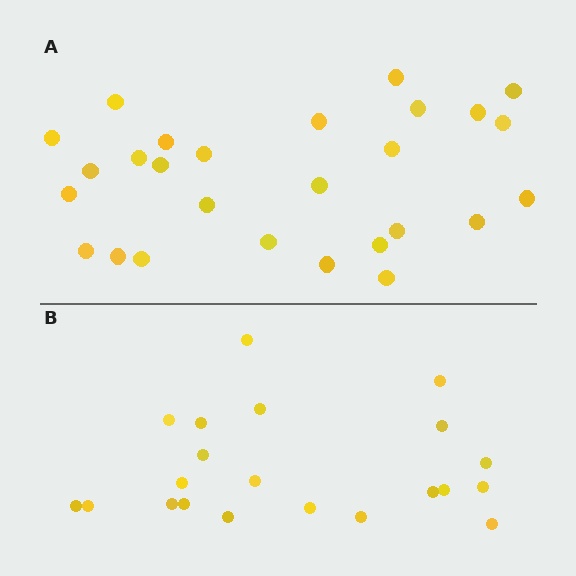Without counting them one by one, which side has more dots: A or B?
Region A (the top region) has more dots.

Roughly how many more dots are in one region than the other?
Region A has about 6 more dots than region B.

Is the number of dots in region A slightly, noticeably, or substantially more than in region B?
Region A has noticeably more, but not dramatically so. The ratio is roughly 1.3 to 1.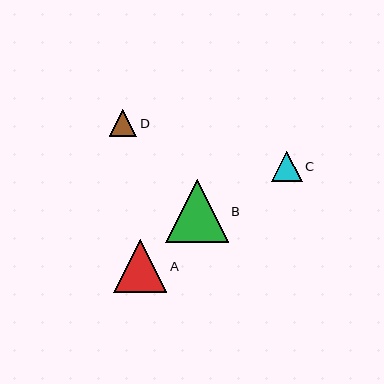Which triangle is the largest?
Triangle B is the largest with a size of approximately 62 pixels.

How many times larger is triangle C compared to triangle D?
Triangle C is approximately 1.1 times the size of triangle D.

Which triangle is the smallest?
Triangle D is the smallest with a size of approximately 27 pixels.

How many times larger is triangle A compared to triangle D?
Triangle A is approximately 1.9 times the size of triangle D.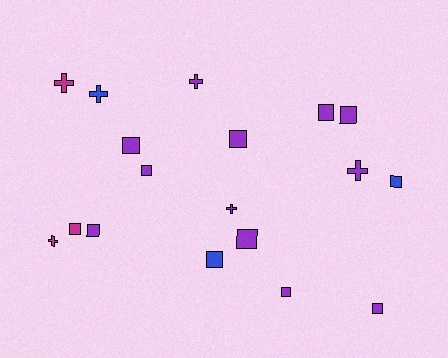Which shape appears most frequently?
Square, with 12 objects.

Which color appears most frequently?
Purple, with 12 objects.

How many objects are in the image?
There are 18 objects.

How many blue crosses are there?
There is 1 blue cross.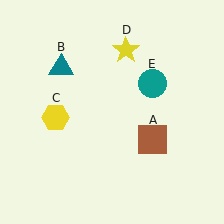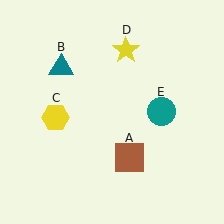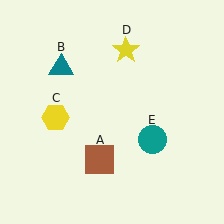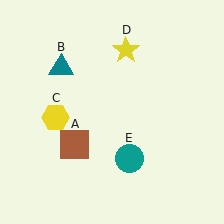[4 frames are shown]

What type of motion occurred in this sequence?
The brown square (object A), teal circle (object E) rotated clockwise around the center of the scene.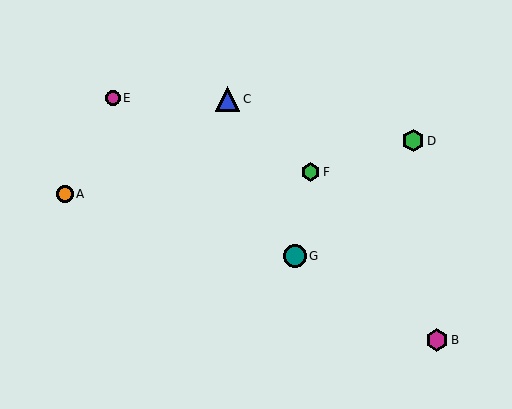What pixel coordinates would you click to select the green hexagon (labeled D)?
Click at (413, 141) to select the green hexagon D.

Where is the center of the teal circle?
The center of the teal circle is at (295, 256).